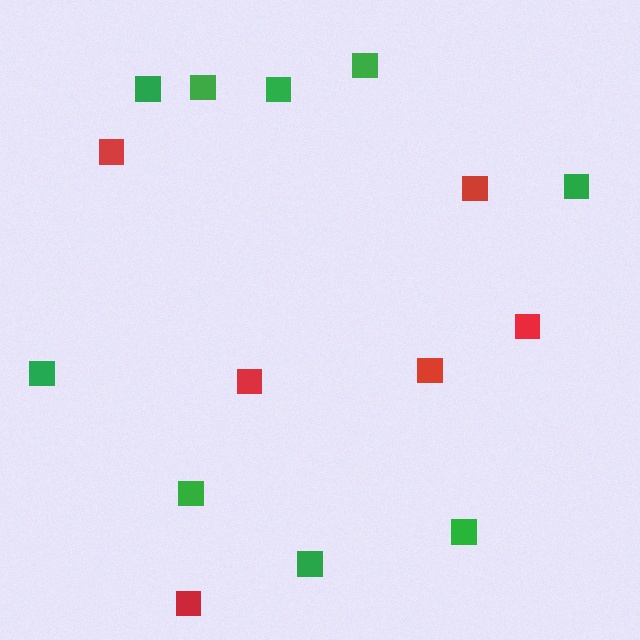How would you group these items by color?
There are 2 groups: one group of green squares (9) and one group of red squares (6).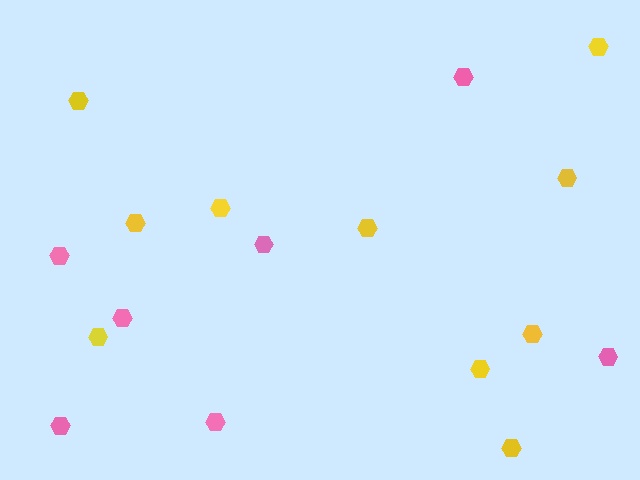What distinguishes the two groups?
There are 2 groups: one group of yellow hexagons (10) and one group of pink hexagons (7).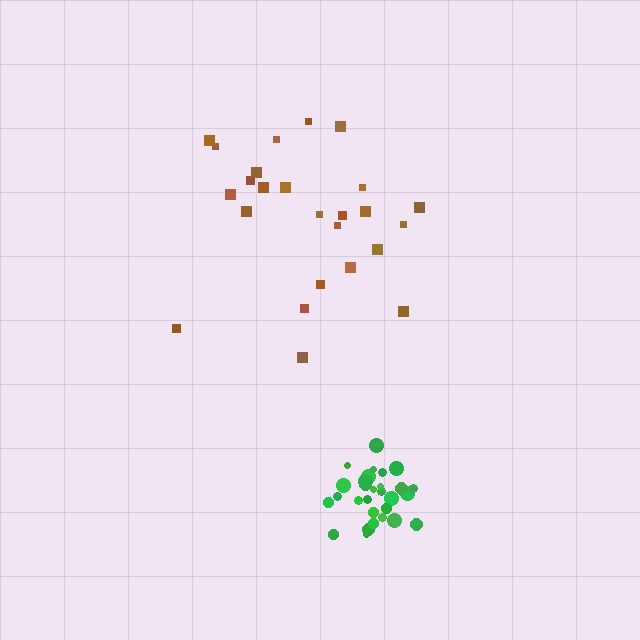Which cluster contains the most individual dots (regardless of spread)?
Green (29).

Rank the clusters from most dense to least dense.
green, brown.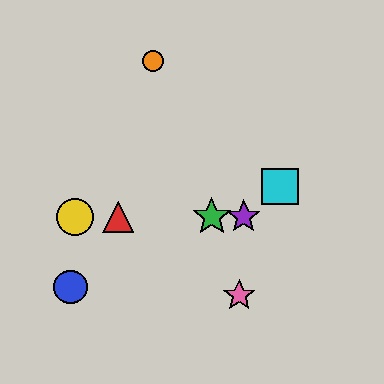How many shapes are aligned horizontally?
4 shapes (the red triangle, the green star, the yellow circle, the purple star) are aligned horizontally.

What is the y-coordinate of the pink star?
The pink star is at y≈296.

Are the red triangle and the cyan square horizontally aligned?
No, the red triangle is at y≈217 and the cyan square is at y≈187.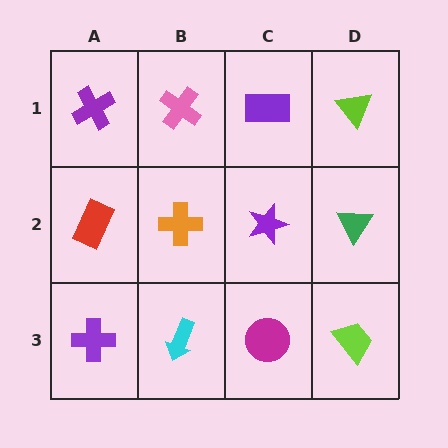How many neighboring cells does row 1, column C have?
3.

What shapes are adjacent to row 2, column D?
A lime triangle (row 1, column D), a lime trapezoid (row 3, column D), a purple star (row 2, column C).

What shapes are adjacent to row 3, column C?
A purple star (row 2, column C), a cyan arrow (row 3, column B), a lime trapezoid (row 3, column D).